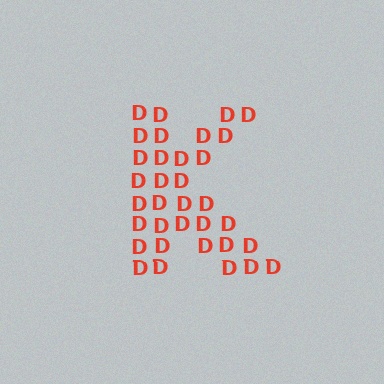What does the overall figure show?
The overall figure shows the letter K.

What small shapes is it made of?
It is made of small letter D's.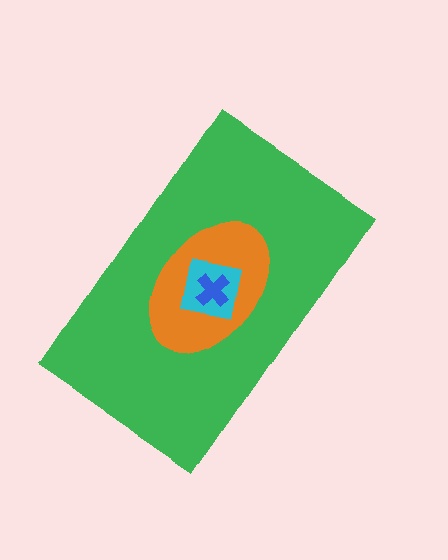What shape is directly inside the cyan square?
The blue cross.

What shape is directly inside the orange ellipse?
The cyan square.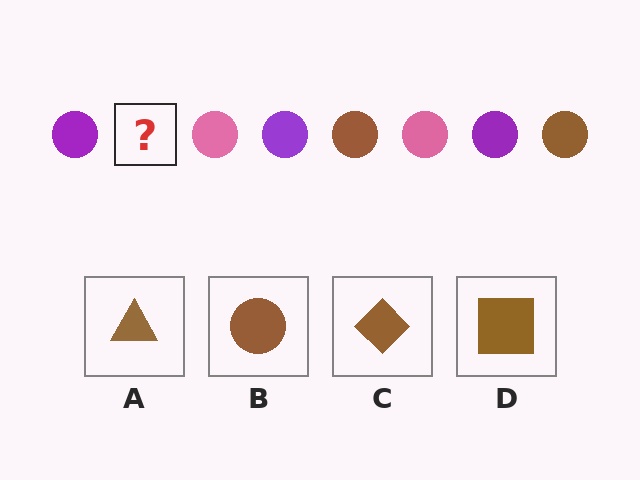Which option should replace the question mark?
Option B.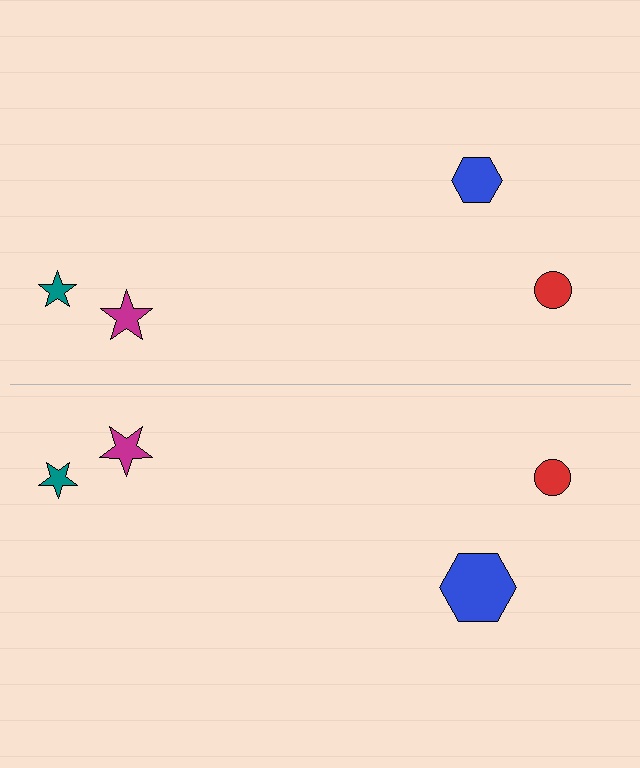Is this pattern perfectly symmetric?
No, the pattern is not perfectly symmetric. The blue hexagon on the bottom side has a different size than its mirror counterpart.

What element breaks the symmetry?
The blue hexagon on the bottom side has a different size than its mirror counterpart.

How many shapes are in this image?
There are 8 shapes in this image.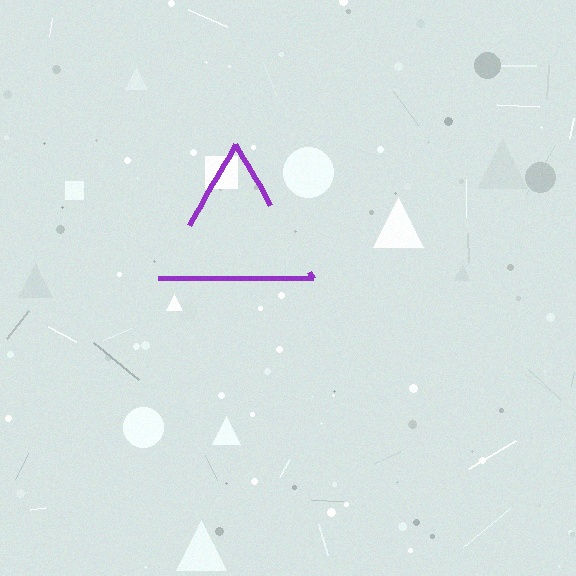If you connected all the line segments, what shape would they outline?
They would outline a triangle.